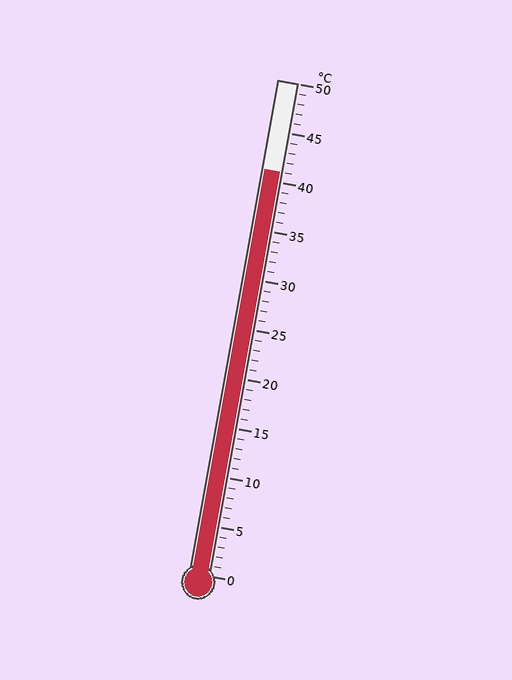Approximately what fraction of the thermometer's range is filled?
The thermometer is filled to approximately 80% of its range.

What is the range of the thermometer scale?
The thermometer scale ranges from 0°C to 50°C.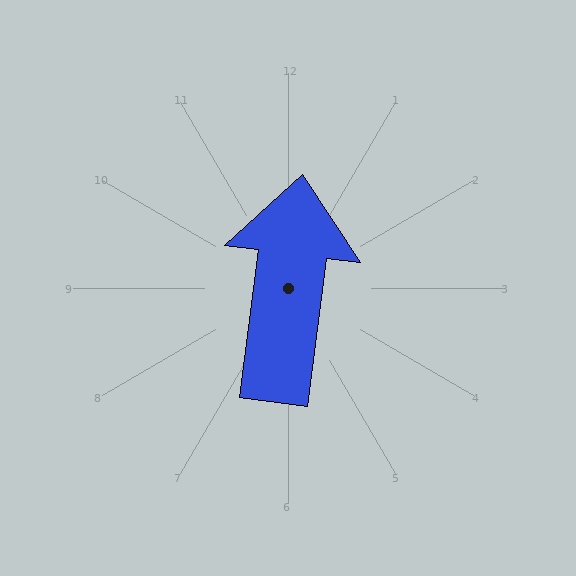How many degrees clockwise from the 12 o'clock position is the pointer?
Approximately 7 degrees.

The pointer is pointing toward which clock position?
Roughly 12 o'clock.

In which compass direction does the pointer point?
North.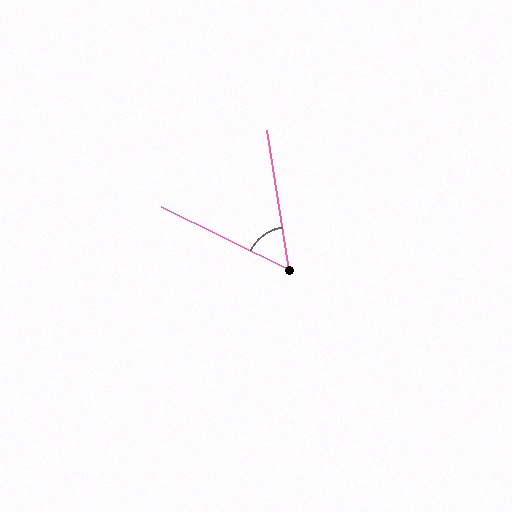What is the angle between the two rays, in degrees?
Approximately 55 degrees.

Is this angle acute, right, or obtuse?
It is acute.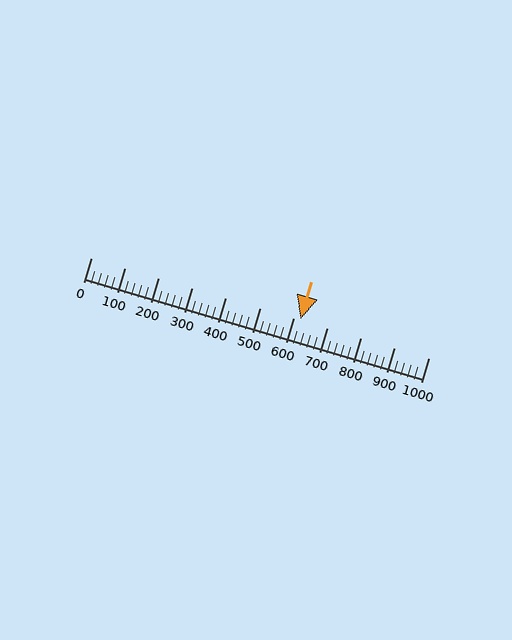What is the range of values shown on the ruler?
The ruler shows values from 0 to 1000.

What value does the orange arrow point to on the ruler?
The orange arrow points to approximately 620.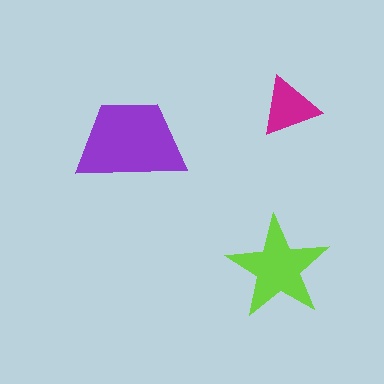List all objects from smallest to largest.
The magenta triangle, the lime star, the purple trapezoid.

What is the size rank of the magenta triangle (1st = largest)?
3rd.